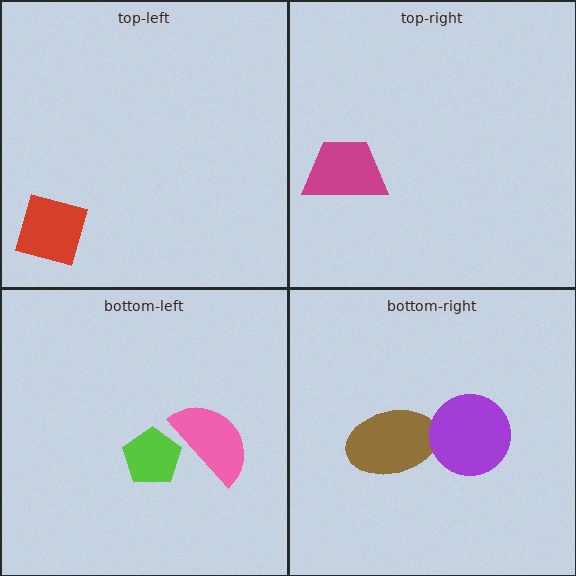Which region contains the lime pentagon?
The bottom-left region.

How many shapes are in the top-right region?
1.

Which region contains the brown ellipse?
The bottom-right region.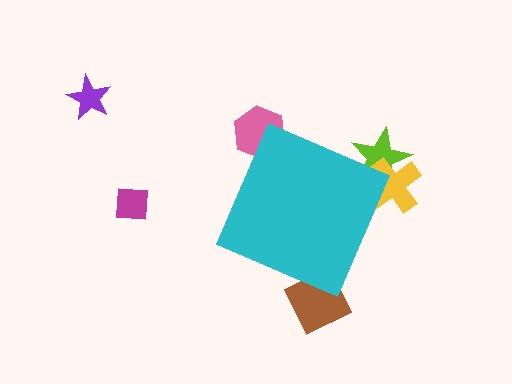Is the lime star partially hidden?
Yes, the lime star is partially hidden behind the cyan diamond.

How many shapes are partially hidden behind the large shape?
4 shapes are partially hidden.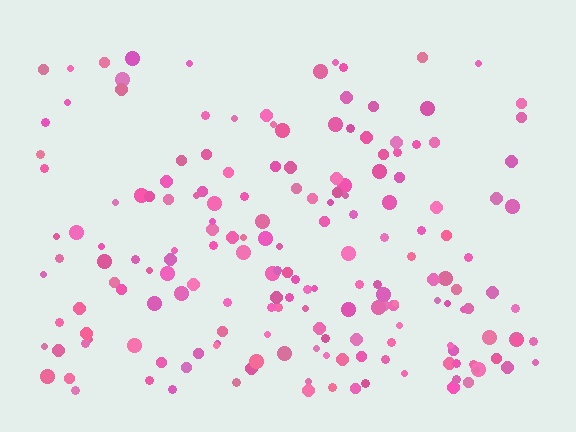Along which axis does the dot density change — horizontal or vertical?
Vertical.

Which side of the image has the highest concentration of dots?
The bottom.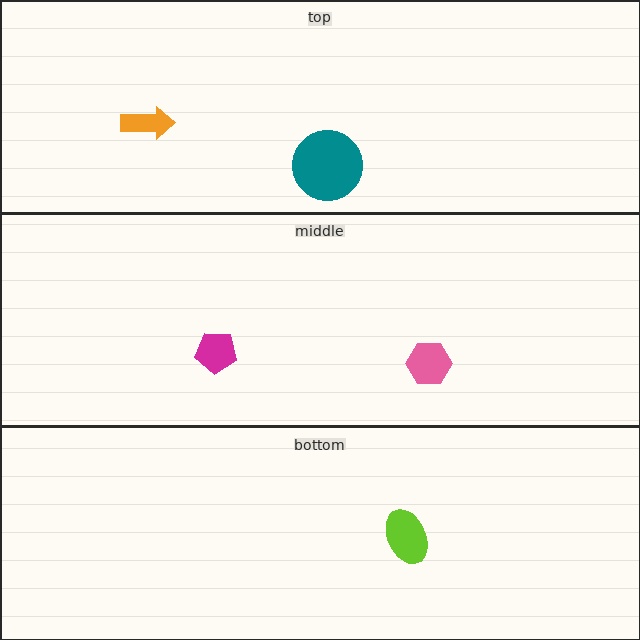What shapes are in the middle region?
The magenta pentagon, the pink hexagon.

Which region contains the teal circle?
The top region.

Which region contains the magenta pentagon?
The middle region.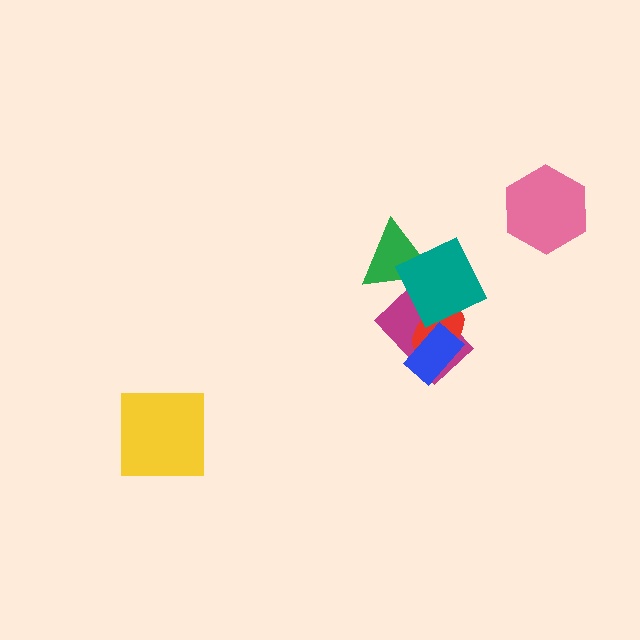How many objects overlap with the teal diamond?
3 objects overlap with the teal diamond.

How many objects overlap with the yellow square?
0 objects overlap with the yellow square.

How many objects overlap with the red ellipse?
3 objects overlap with the red ellipse.